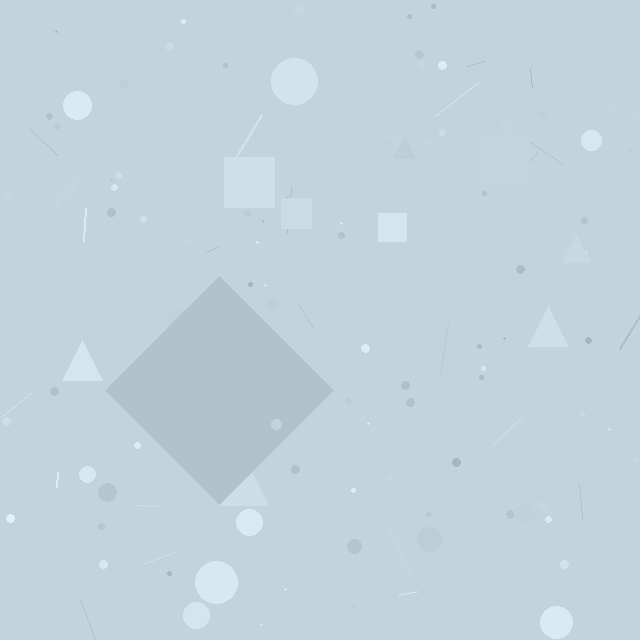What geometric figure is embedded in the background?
A diamond is embedded in the background.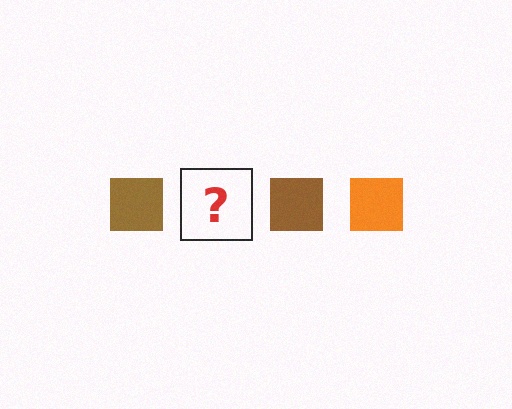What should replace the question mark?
The question mark should be replaced with an orange square.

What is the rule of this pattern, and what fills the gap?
The rule is that the pattern cycles through brown, orange squares. The gap should be filled with an orange square.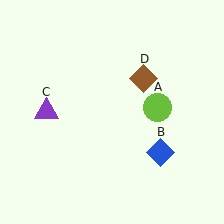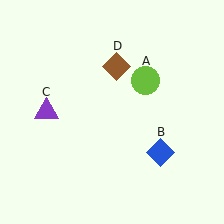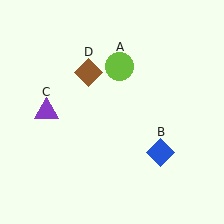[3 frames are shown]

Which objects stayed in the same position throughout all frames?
Blue diamond (object B) and purple triangle (object C) remained stationary.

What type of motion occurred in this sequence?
The lime circle (object A), brown diamond (object D) rotated counterclockwise around the center of the scene.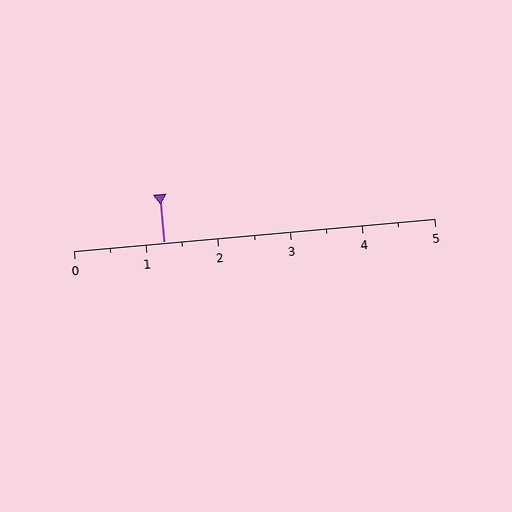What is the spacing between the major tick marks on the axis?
The major ticks are spaced 1 apart.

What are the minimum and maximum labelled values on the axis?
The axis runs from 0 to 5.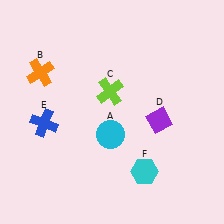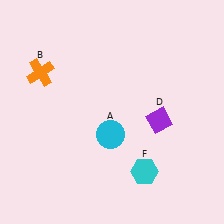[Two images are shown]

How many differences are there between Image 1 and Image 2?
There are 2 differences between the two images.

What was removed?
The blue cross (E), the lime cross (C) were removed in Image 2.